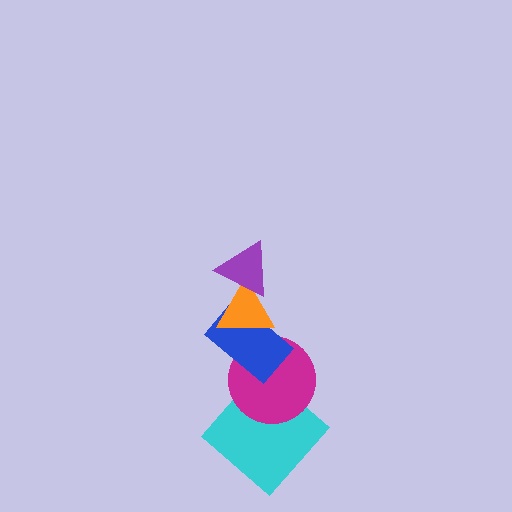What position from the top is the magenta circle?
The magenta circle is 4th from the top.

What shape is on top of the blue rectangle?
The orange triangle is on top of the blue rectangle.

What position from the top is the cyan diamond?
The cyan diamond is 5th from the top.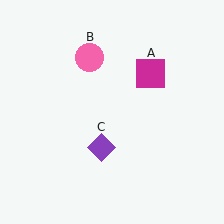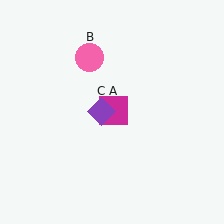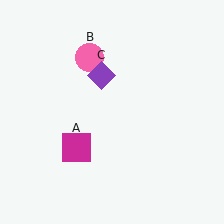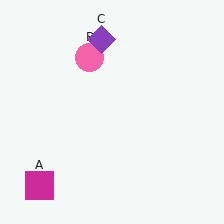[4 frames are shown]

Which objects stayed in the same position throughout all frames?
Pink circle (object B) remained stationary.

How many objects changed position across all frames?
2 objects changed position: magenta square (object A), purple diamond (object C).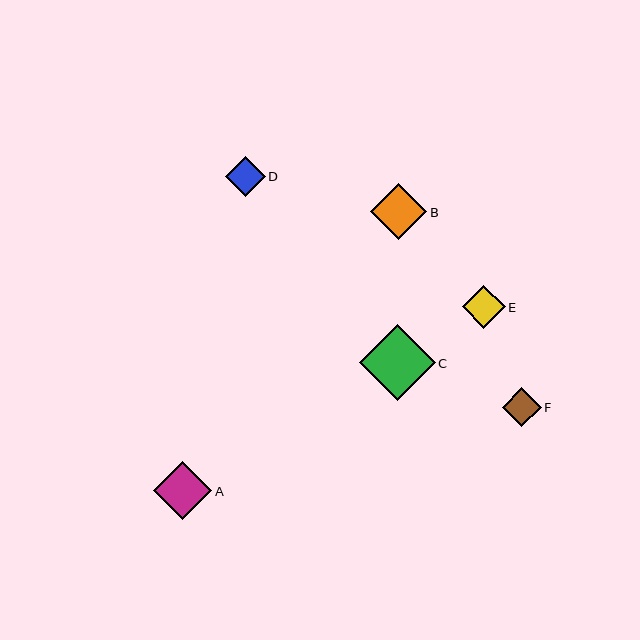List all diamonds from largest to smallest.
From largest to smallest: C, A, B, E, D, F.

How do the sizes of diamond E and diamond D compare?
Diamond E and diamond D are approximately the same size.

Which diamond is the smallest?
Diamond F is the smallest with a size of approximately 39 pixels.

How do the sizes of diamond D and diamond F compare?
Diamond D and diamond F are approximately the same size.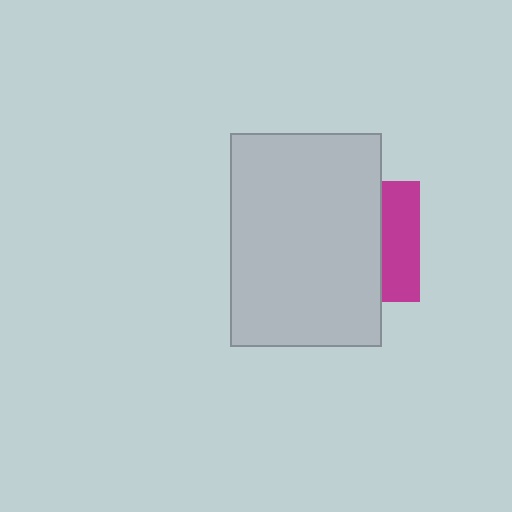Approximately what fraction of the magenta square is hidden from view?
Roughly 68% of the magenta square is hidden behind the light gray rectangle.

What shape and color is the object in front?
The object in front is a light gray rectangle.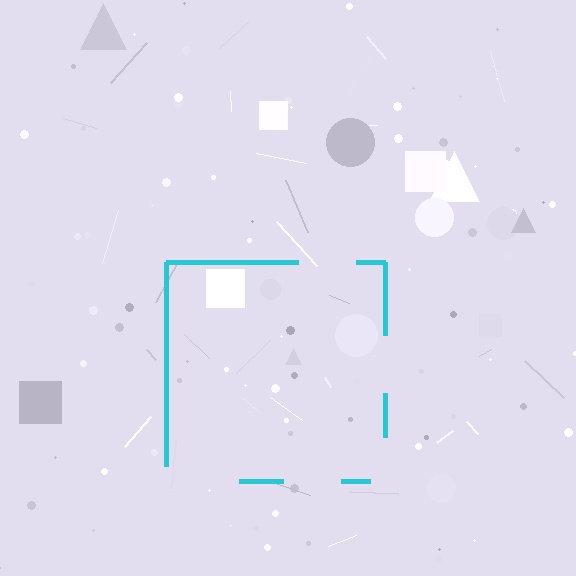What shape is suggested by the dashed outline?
The dashed outline suggests a square.